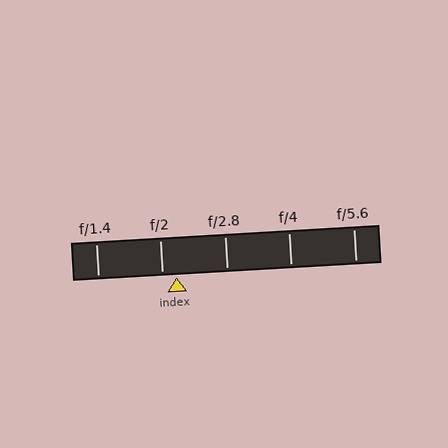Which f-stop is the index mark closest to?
The index mark is closest to f/2.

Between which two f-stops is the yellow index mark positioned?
The index mark is between f/2 and f/2.8.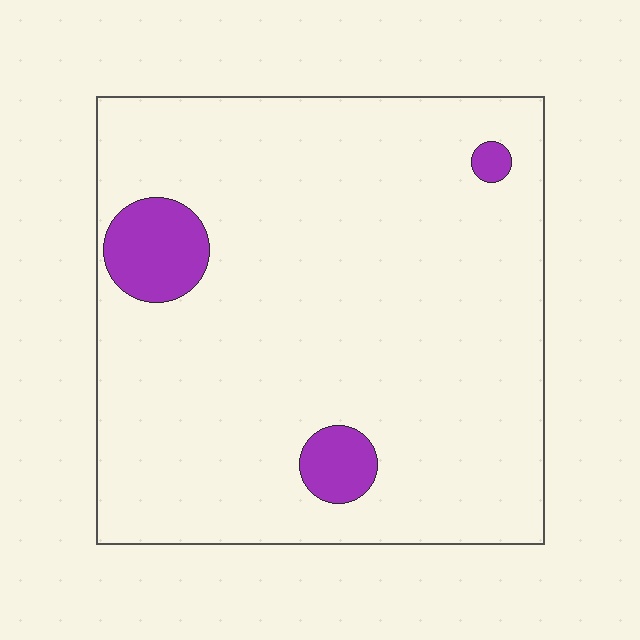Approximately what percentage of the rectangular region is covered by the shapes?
Approximately 10%.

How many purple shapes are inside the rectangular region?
3.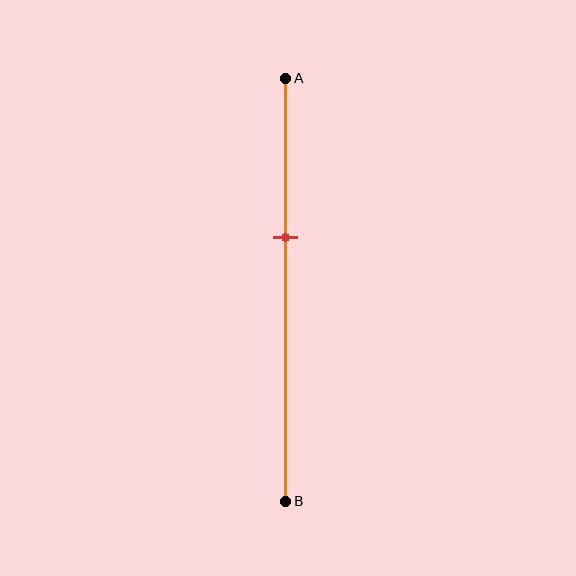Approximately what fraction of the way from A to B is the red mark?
The red mark is approximately 40% of the way from A to B.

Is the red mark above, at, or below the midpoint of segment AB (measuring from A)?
The red mark is above the midpoint of segment AB.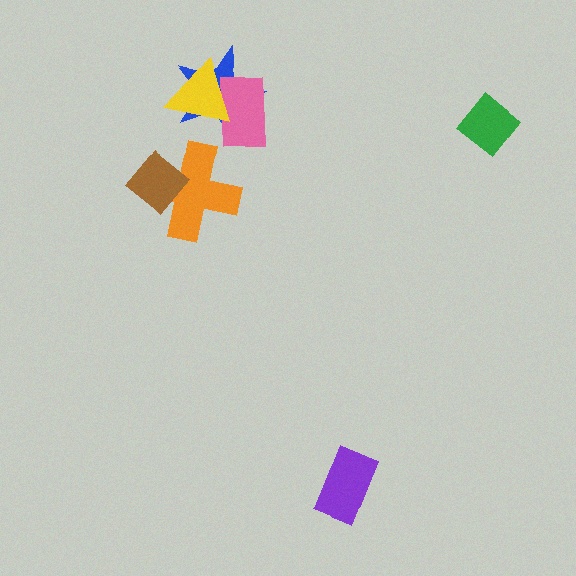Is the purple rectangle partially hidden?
No, no other shape covers it.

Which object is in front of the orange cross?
The brown diamond is in front of the orange cross.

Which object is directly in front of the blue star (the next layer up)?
The pink rectangle is directly in front of the blue star.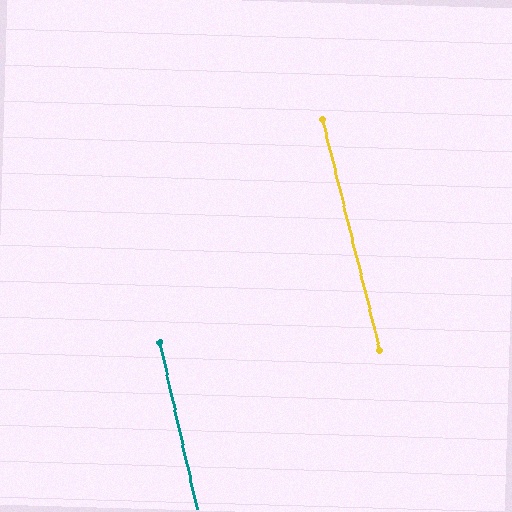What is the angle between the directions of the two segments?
Approximately 1 degree.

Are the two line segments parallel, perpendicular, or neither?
Parallel — their directions differ by only 1.4°.